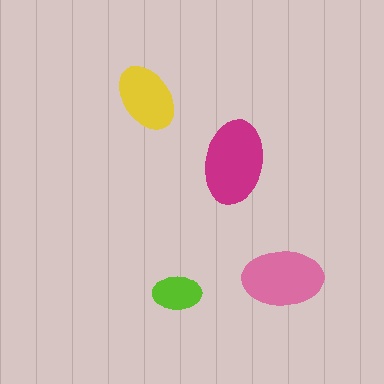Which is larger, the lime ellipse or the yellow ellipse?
The yellow one.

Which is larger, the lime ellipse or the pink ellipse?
The pink one.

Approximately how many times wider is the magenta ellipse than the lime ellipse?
About 1.5 times wider.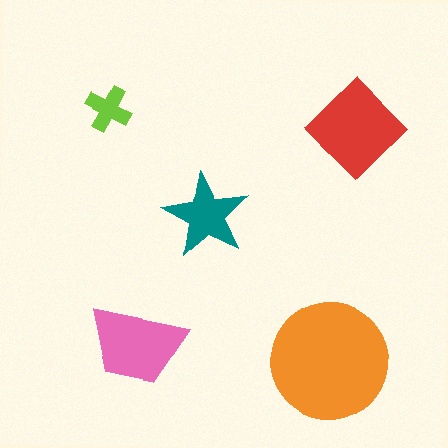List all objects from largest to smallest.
The orange circle, the red diamond, the pink trapezoid, the teal star, the lime cross.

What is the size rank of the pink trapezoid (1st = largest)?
3rd.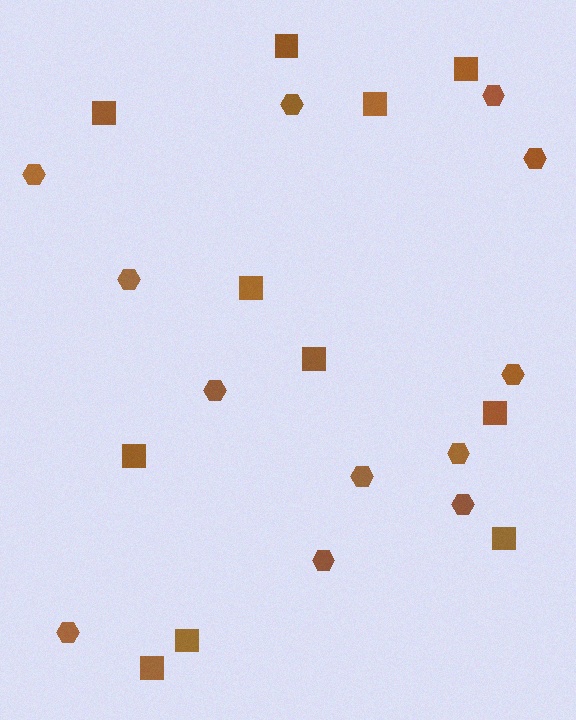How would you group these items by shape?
There are 2 groups: one group of hexagons (12) and one group of squares (11).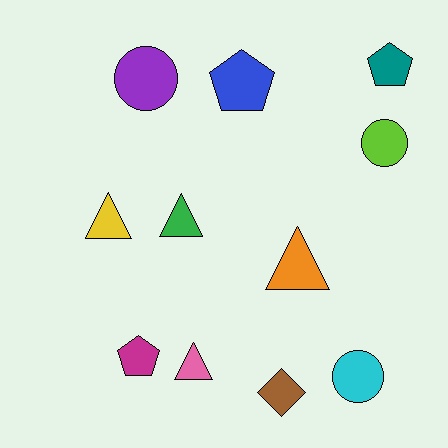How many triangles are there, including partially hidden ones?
There are 4 triangles.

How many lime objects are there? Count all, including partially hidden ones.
There is 1 lime object.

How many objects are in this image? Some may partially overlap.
There are 11 objects.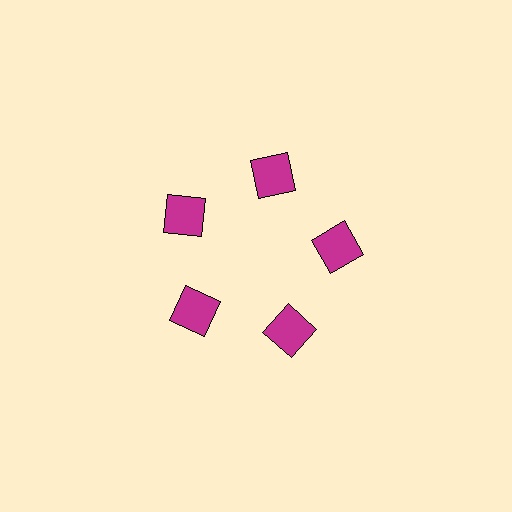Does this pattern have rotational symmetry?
Yes, this pattern has 5-fold rotational symmetry. It looks the same after rotating 72 degrees around the center.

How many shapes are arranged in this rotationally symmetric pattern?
There are 5 shapes, arranged in 5 groups of 1.